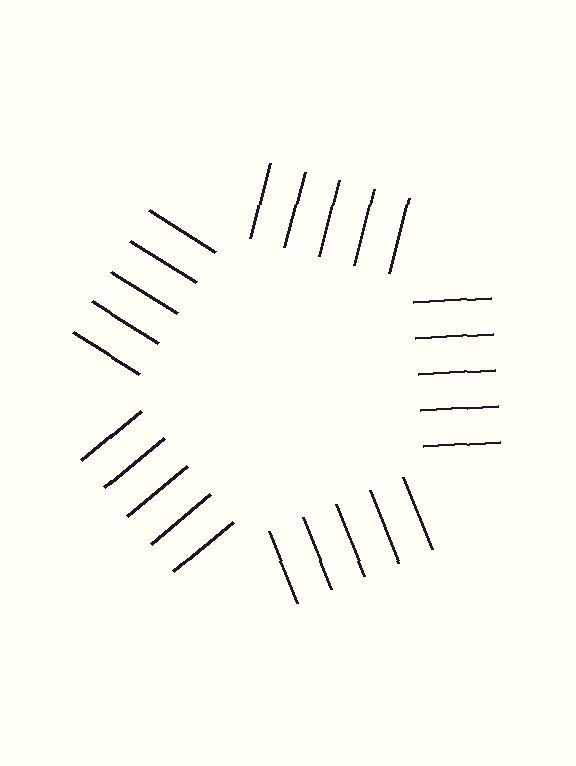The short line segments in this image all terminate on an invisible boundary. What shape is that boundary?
An illusory pentagon — the line segments terminate on its edges but no continuous stroke is drawn.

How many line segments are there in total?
25 — 5 along each of the 5 edges.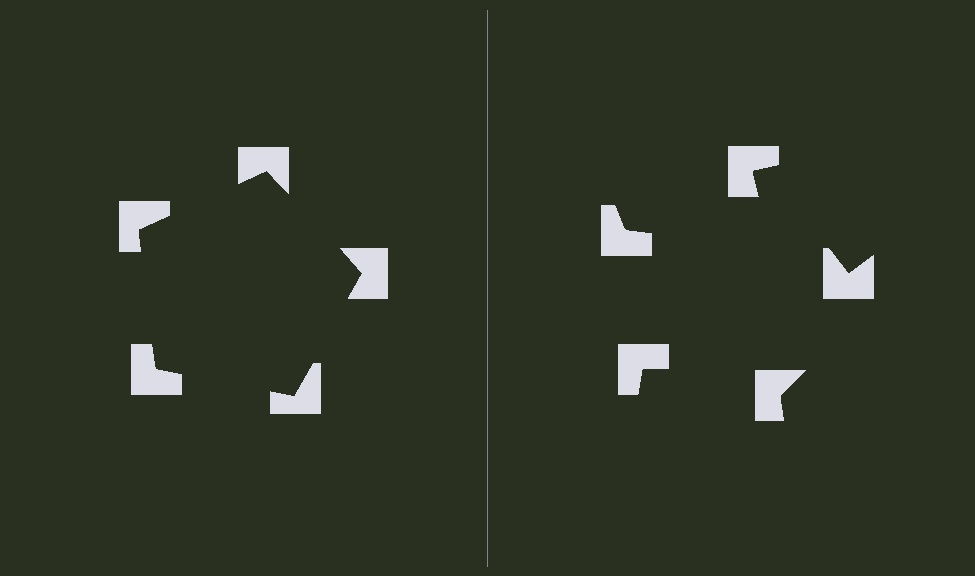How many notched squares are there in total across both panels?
10 — 5 on each side.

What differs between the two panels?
The notched squares are positioned identically on both sides; only the wedge orientations differ. On the left they align to a pentagon; on the right they are misaligned.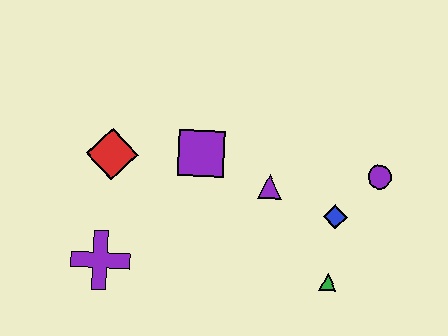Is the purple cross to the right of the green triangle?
No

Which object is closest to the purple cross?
The red diamond is closest to the purple cross.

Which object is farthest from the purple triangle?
The purple cross is farthest from the purple triangle.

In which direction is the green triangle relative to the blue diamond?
The green triangle is below the blue diamond.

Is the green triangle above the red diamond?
No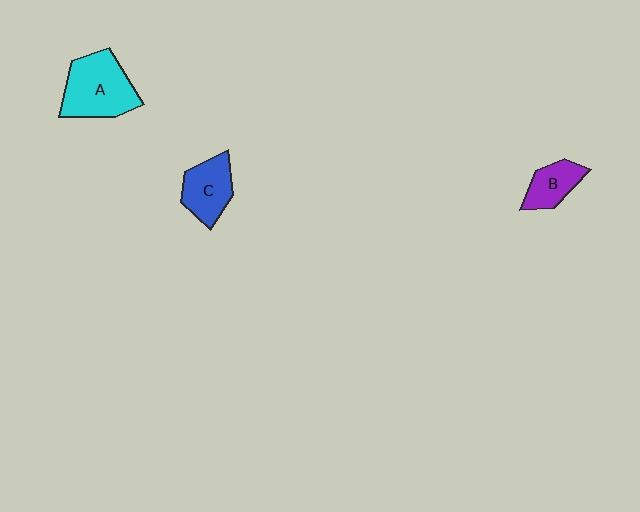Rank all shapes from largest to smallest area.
From largest to smallest: A (cyan), C (blue), B (purple).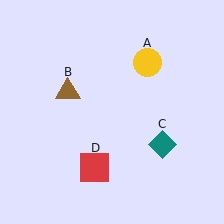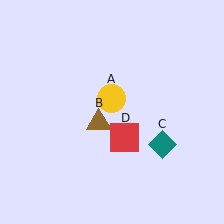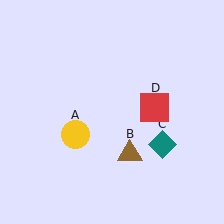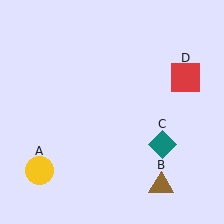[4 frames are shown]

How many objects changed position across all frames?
3 objects changed position: yellow circle (object A), brown triangle (object B), red square (object D).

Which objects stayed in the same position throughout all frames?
Teal diamond (object C) remained stationary.